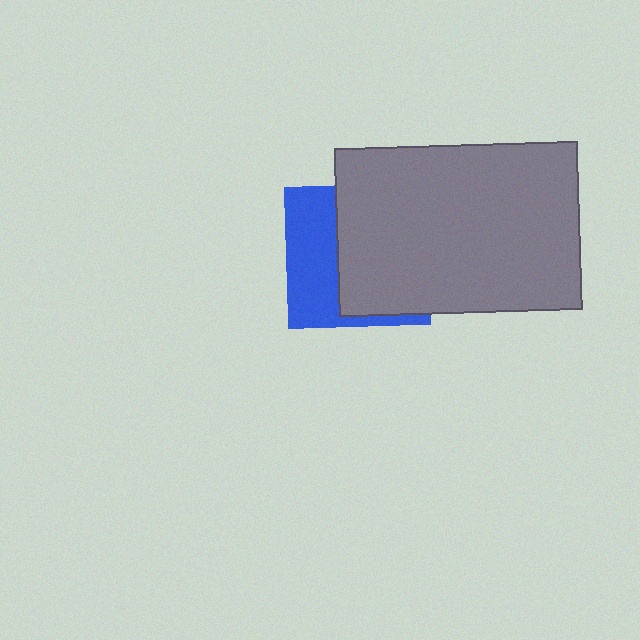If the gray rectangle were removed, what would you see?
You would see the complete blue square.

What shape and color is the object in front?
The object in front is a gray rectangle.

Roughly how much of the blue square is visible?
A small part of it is visible (roughly 41%).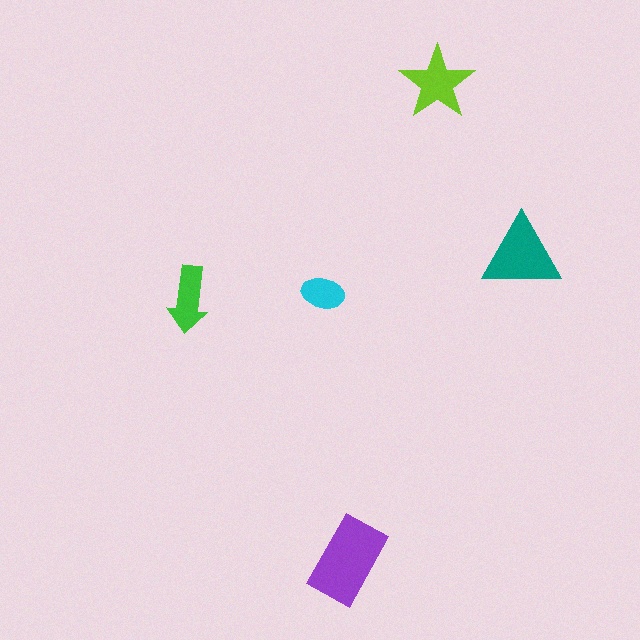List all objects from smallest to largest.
The cyan ellipse, the green arrow, the lime star, the teal triangle, the purple rectangle.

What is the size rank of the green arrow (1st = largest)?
4th.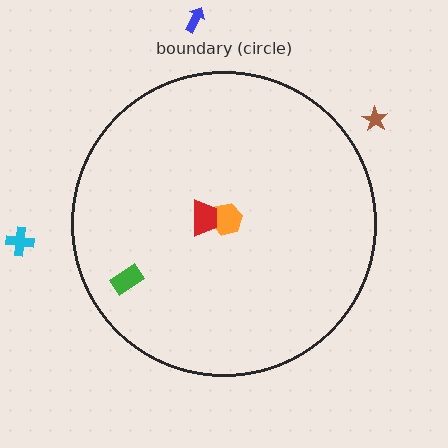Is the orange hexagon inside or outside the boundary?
Inside.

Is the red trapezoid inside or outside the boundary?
Inside.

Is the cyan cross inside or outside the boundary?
Outside.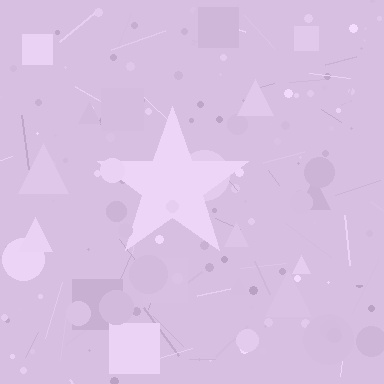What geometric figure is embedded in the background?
A star is embedded in the background.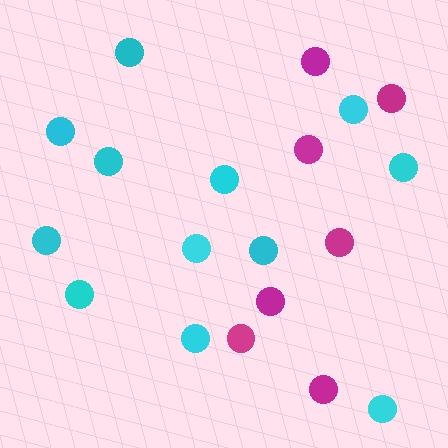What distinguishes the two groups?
There are 2 groups: one group of cyan circles (12) and one group of magenta circles (7).